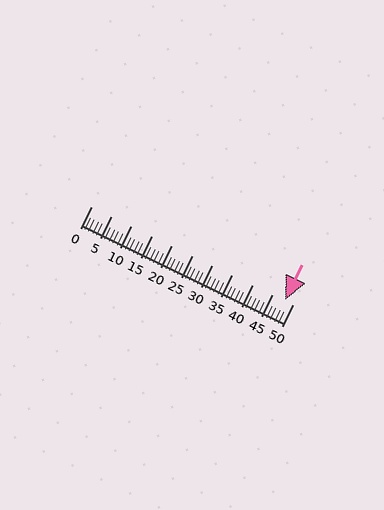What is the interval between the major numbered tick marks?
The major tick marks are spaced 5 units apart.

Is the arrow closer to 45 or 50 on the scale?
The arrow is closer to 50.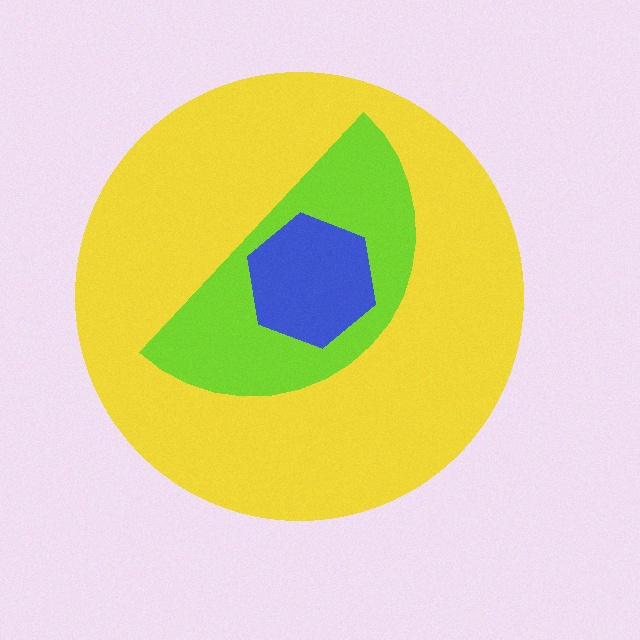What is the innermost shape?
The blue hexagon.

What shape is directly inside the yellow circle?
The lime semicircle.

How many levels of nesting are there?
3.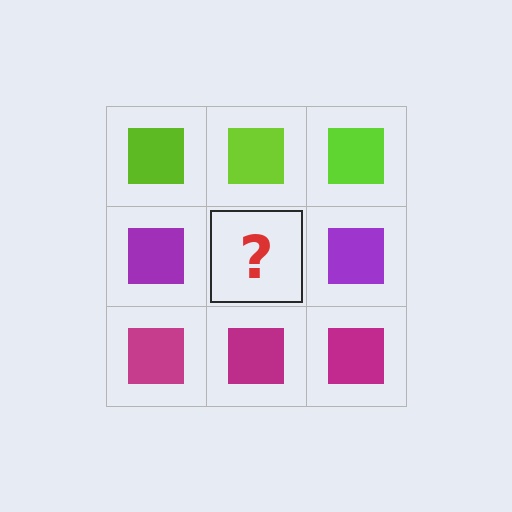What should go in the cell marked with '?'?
The missing cell should contain a purple square.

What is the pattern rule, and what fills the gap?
The rule is that each row has a consistent color. The gap should be filled with a purple square.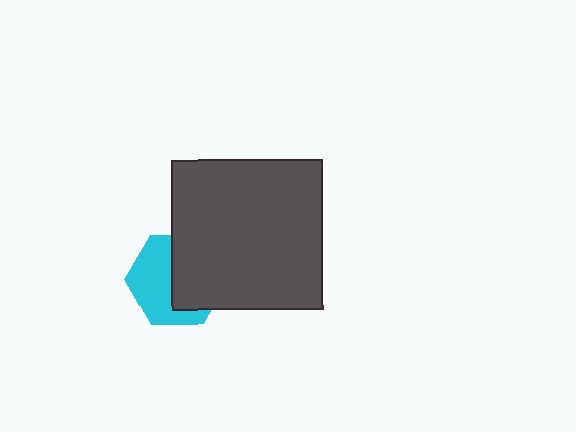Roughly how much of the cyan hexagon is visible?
About half of it is visible (roughly 51%).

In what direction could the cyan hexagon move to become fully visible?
The cyan hexagon could move left. That would shift it out from behind the dark gray square entirely.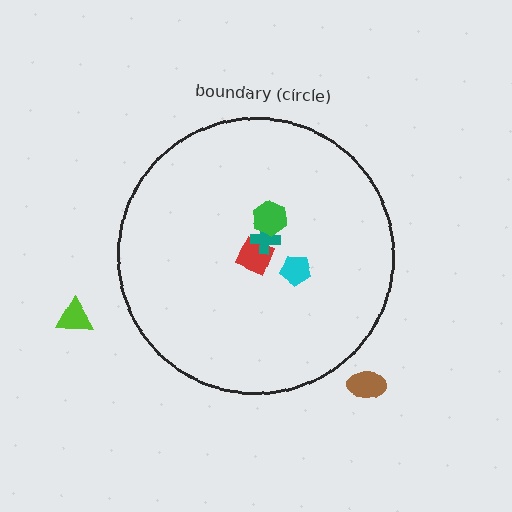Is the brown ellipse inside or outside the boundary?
Outside.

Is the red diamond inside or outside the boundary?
Inside.